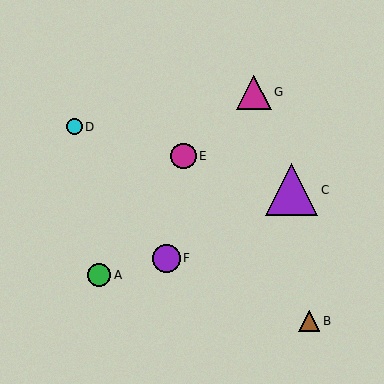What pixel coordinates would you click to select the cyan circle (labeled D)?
Click at (74, 127) to select the cyan circle D.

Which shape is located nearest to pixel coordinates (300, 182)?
The purple triangle (labeled C) at (292, 190) is nearest to that location.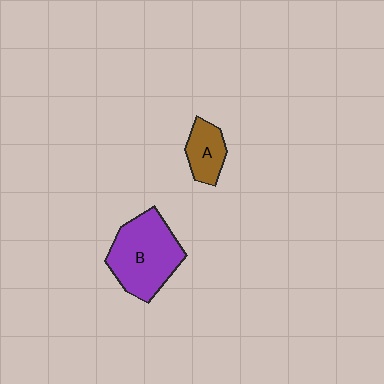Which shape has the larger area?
Shape B (purple).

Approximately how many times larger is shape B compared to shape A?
Approximately 2.3 times.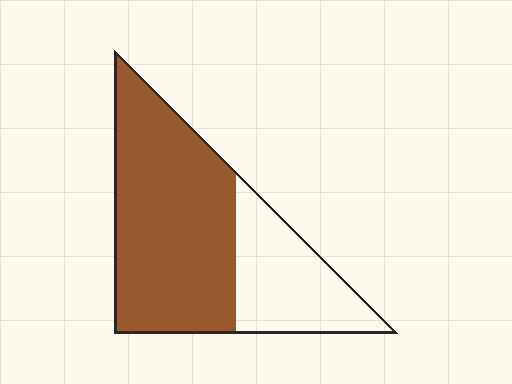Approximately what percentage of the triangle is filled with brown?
Approximately 65%.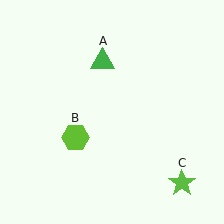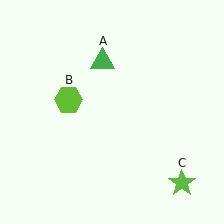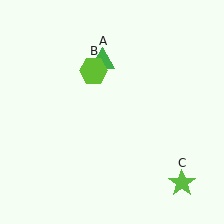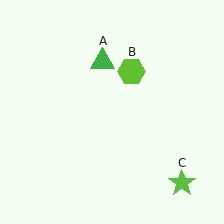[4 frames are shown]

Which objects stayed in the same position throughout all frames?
Green triangle (object A) and lime star (object C) remained stationary.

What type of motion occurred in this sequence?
The lime hexagon (object B) rotated clockwise around the center of the scene.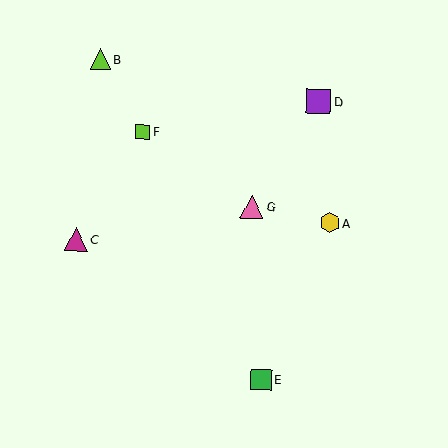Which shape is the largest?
The purple square (labeled D) is the largest.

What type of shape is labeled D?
Shape D is a purple square.